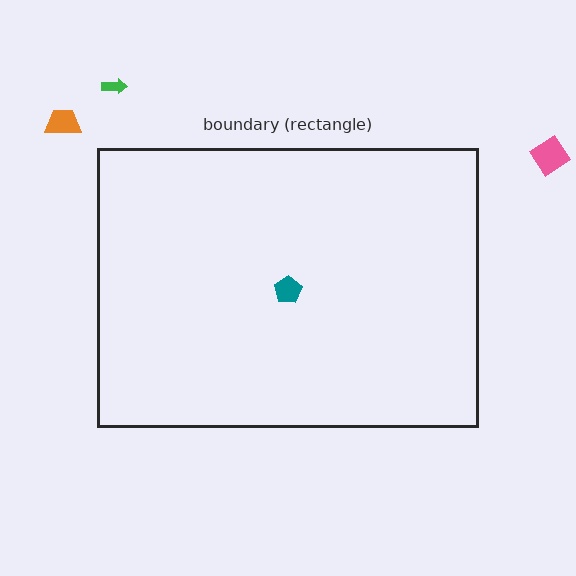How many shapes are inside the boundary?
1 inside, 3 outside.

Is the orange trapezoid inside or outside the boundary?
Outside.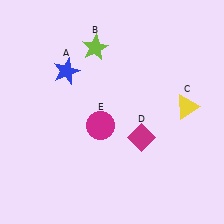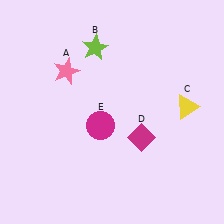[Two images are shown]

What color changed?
The star (A) changed from blue in Image 1 to pink in Image 2.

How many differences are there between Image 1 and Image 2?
There is 1 difference between the two images.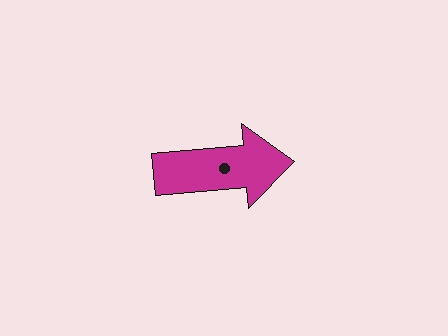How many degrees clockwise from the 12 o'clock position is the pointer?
Approximately 85 degrees.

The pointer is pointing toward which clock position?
Roughly 3 o'clock.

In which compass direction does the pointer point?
East.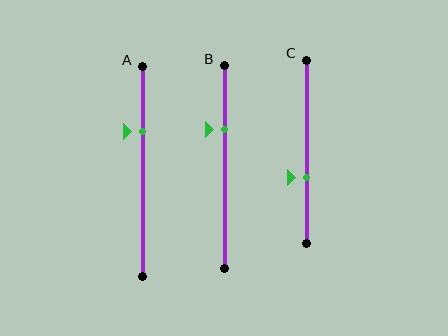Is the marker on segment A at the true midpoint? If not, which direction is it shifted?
No, the marker on segment A is shifted upward by about 19% of the segment length.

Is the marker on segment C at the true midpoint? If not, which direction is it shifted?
No, the marker on segment C is shifted downward by about 14% of the segment length.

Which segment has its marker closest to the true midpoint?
Segment C has its marker closest to the true midpoint.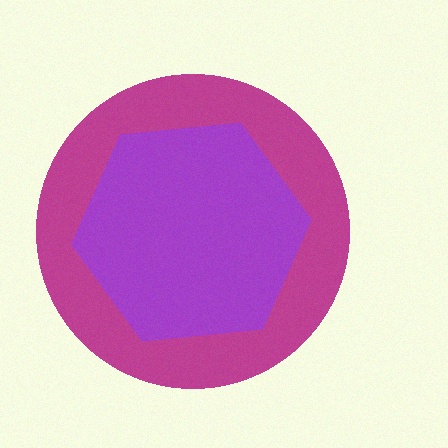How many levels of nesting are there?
2.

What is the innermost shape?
The purple hexagon.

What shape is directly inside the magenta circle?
The purple hexagon.